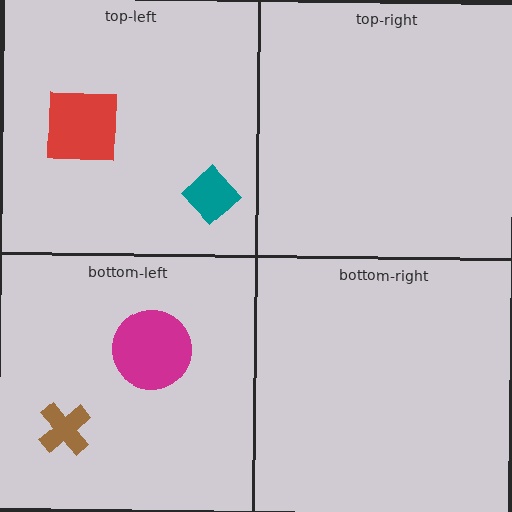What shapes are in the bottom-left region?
The magenta circle, the brown cross.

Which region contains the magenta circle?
The bottom-left region.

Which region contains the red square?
The top-left region.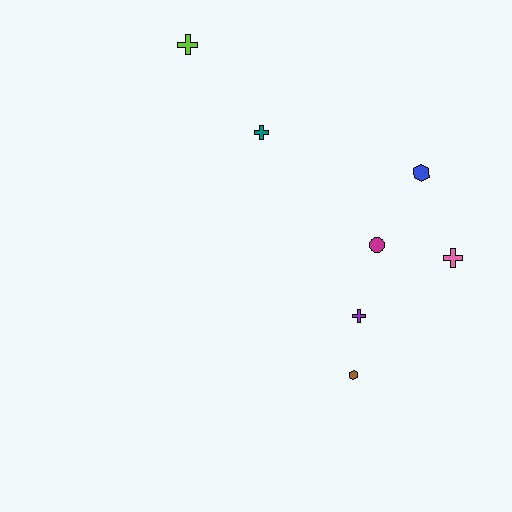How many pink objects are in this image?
There is 1 pink object.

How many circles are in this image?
There is 1 circle.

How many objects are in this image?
There are 7 objects.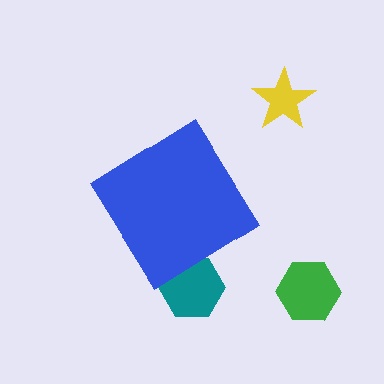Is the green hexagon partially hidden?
No, the green hexagon is fully visible.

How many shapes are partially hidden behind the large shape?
1 shape is partially hidden.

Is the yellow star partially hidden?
No, the yellow star is fully visible.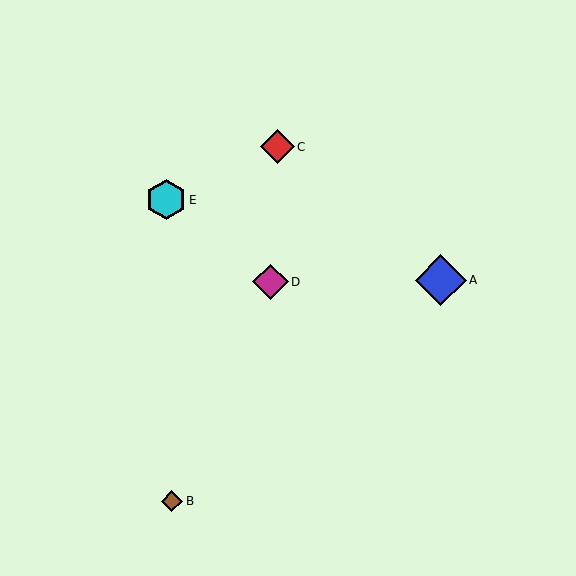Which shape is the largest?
The blue diamond (labeled A) is the largest.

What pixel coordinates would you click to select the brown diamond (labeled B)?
Click at (172, 501) to select the brown diamond B.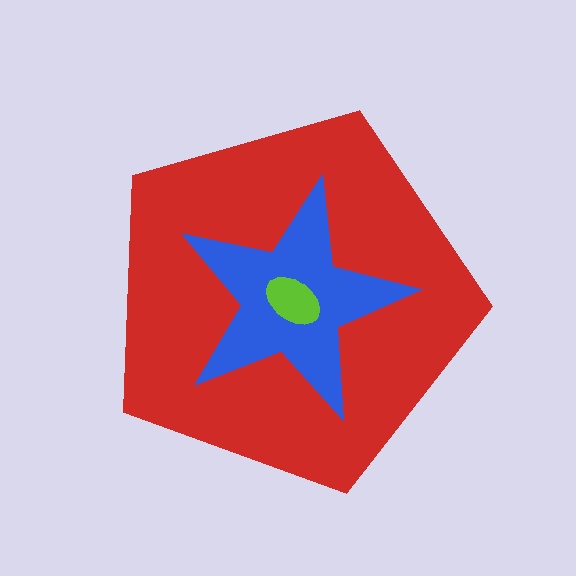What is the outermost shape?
The red pentagon.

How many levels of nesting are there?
3.